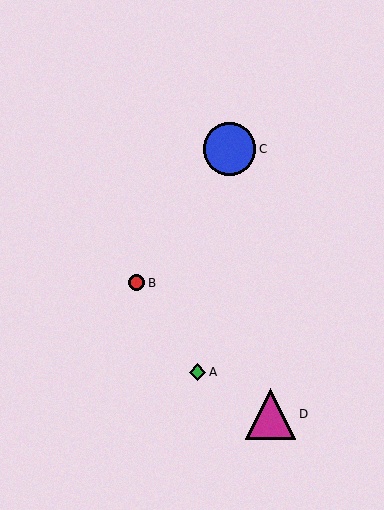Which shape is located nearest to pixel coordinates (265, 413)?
The magenta triangle (labeled D) at (271, 414) is nearest to that location.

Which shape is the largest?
The blue circle (labeled C) is the largest.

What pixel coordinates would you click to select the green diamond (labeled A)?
Click at (198, 372) to select the green diamond A.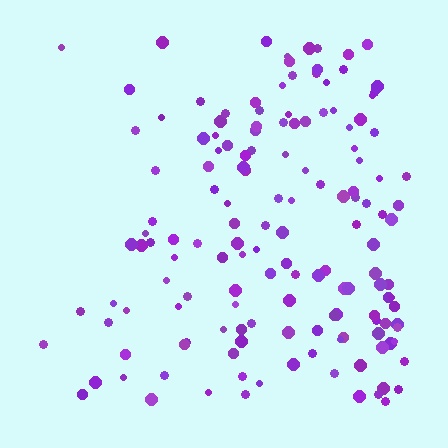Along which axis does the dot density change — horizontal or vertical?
Horizontal.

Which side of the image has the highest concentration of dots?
The right.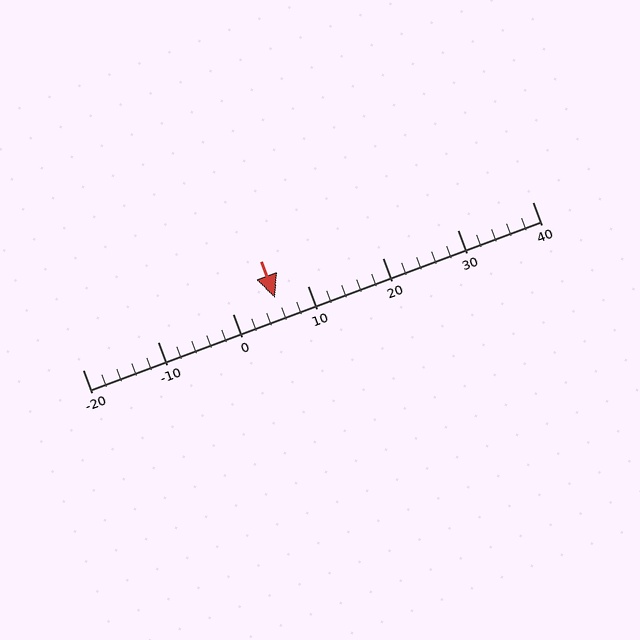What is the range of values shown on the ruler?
The ruler shows values from -20 to 40.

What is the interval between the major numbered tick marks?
The major tick marks are spaced 10 units apart.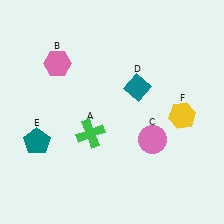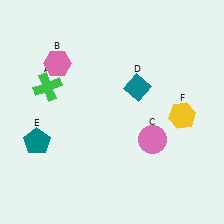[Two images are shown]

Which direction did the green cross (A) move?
The green cross (A) moved up.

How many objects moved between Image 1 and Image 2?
1 object moved between the two images.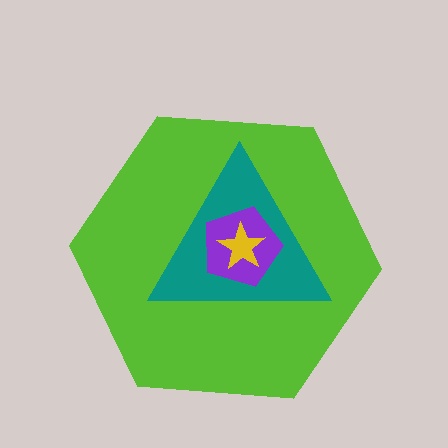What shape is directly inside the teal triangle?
The purple pentagon.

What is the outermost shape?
The lime hexagon.